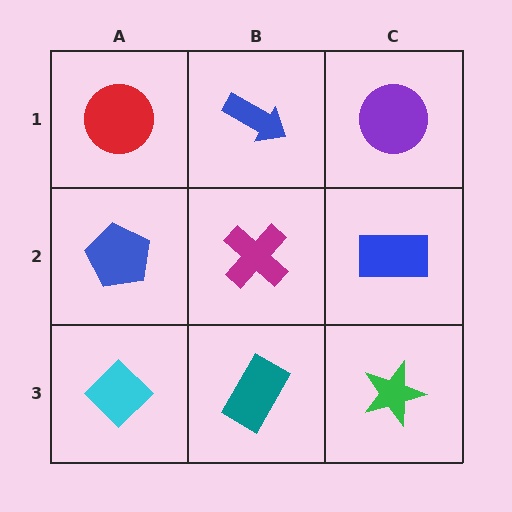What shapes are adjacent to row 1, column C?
A blue rectangle (row 2, column C), a blue arrow (row 1, column B).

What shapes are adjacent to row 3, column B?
A magenta cross (row 2, column B), a cyan diamond (row 3, column A), a green star (row 3, column C).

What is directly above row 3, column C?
A blue rectangle.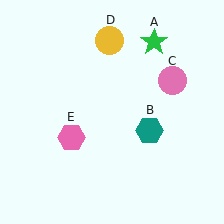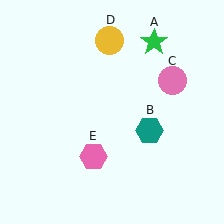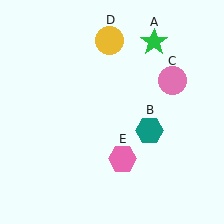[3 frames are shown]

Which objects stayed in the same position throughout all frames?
Green star (object A) and teal hexagon (object B) and pink circle (object C) and yellow circle (object D) remained stationary.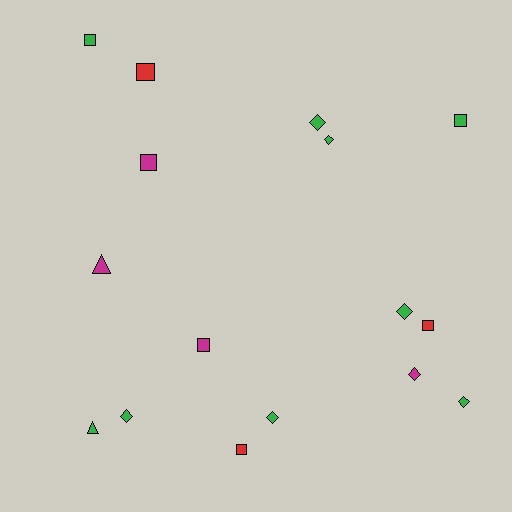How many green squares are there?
There are 2 green squares.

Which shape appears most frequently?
Square, with 7 objects.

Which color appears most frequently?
Green, with 9 objects.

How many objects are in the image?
There are 16 objects.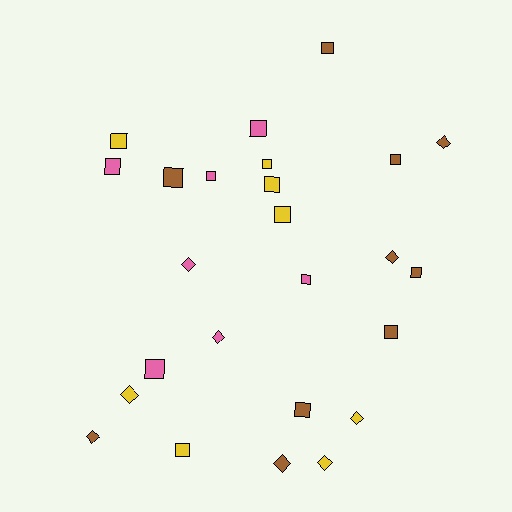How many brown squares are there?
There are 6 brown squares.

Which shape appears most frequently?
Square, with 16 objects.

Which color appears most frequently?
Brown, with 10 objects.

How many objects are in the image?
There are 25 objects.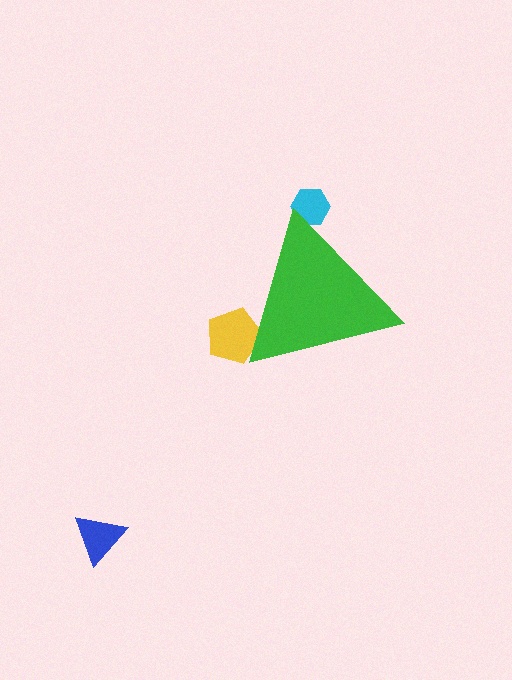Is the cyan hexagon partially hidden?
Yes, the cyan hexagon is partially hidden behind the green triangle.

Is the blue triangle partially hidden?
No, the blue triangle is fully visible.